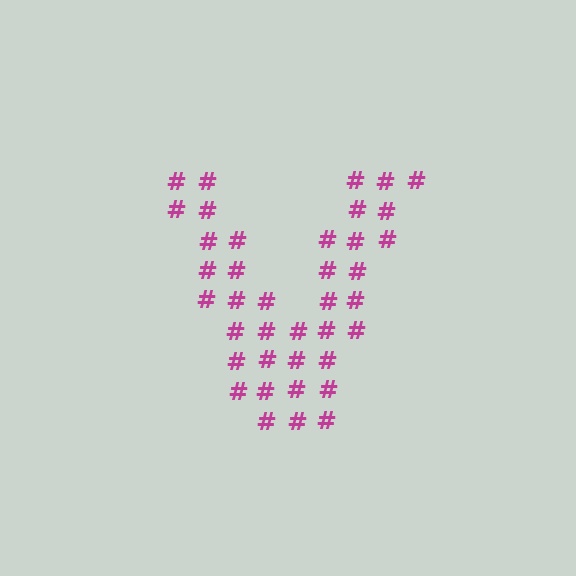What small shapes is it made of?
It is made of small hash symbols.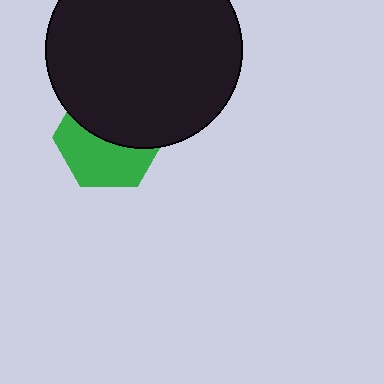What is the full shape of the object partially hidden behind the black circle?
The partially hidden object is a green hexagon.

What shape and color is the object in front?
The object in front is a black circle.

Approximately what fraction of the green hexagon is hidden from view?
Roughly 50% of the green hexagon is hidden behind the black circle.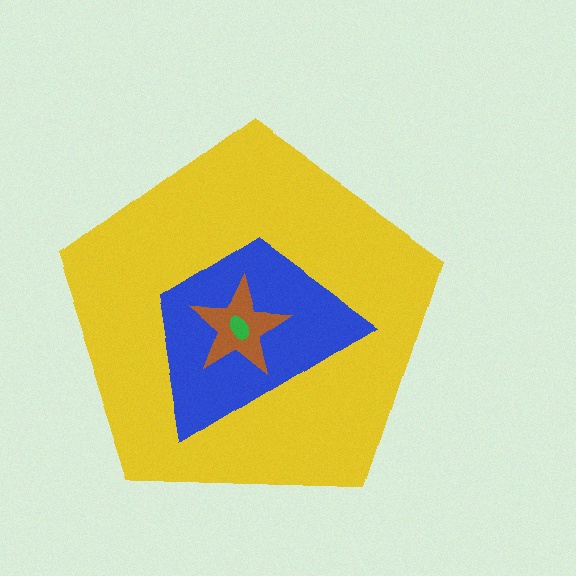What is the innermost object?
The green ellipse.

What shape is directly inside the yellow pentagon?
The blue trapezoid.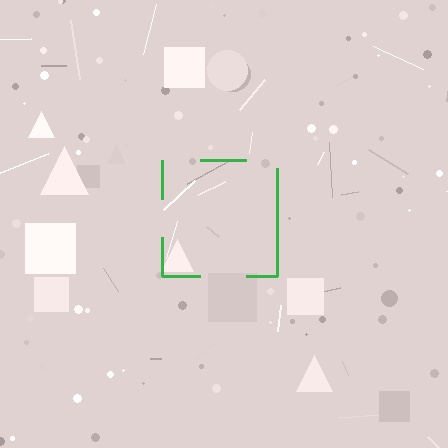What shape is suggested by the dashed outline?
The dashed outline suggests a square.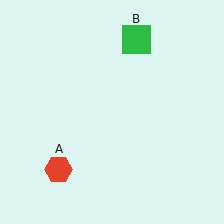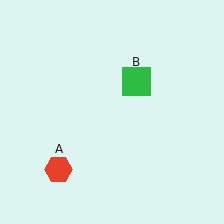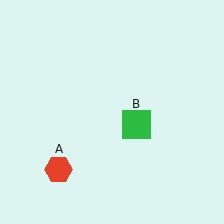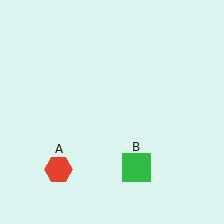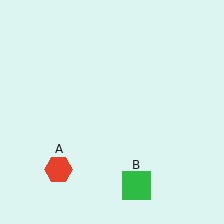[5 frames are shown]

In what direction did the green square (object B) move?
The green square (object B) moved down.